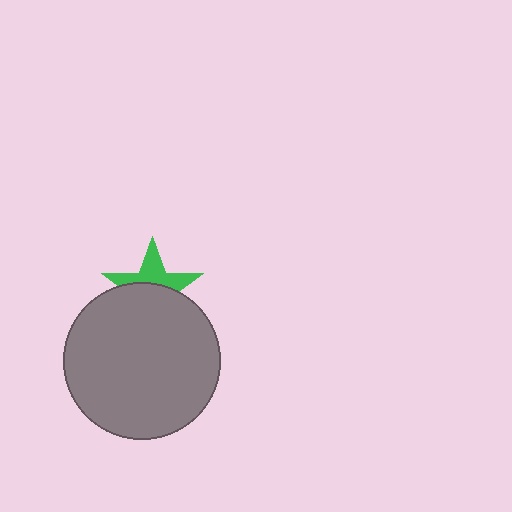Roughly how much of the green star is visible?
A small part of it is visible (roughly 45%).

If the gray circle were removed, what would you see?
You would see the complete green star.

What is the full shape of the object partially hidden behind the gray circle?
The partially hidden object is a green star.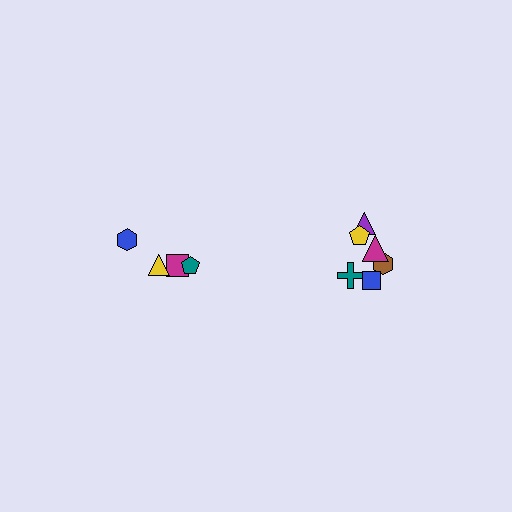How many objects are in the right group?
There are 6 objects.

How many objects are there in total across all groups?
There are 10 objects.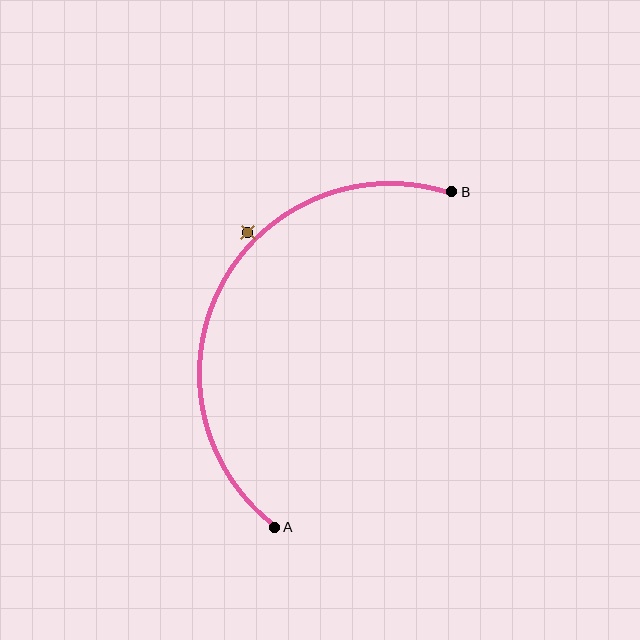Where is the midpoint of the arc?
The arc midpoint is the point on the curve farthest from the straight line joining A and B. It sits to the left of that line.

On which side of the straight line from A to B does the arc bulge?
The arc bulges to the left of the straight line connecting A and B.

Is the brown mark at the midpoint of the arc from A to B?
No — the brown mark does not lie on the arc at all. It sits slightly outside the curve.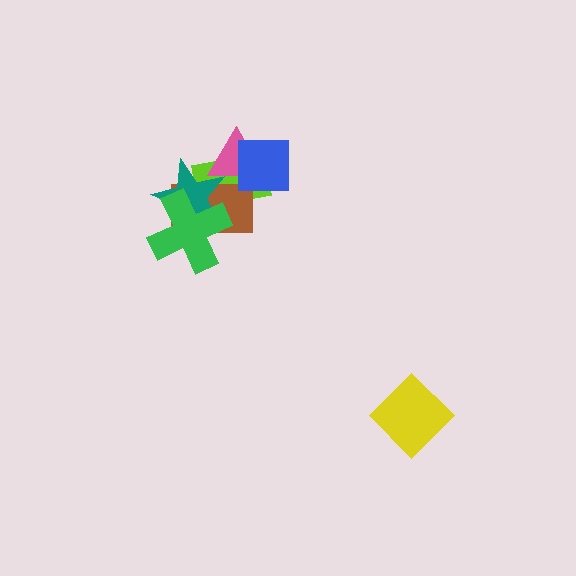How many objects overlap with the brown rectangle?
4 objects overlap with the brown rectangle.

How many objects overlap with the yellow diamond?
0 objects overlap with the yellow diamond.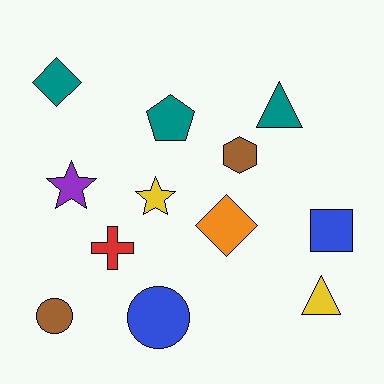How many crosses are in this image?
There is 1 cross.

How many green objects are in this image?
There are no green objects.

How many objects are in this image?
There are 12 objects.